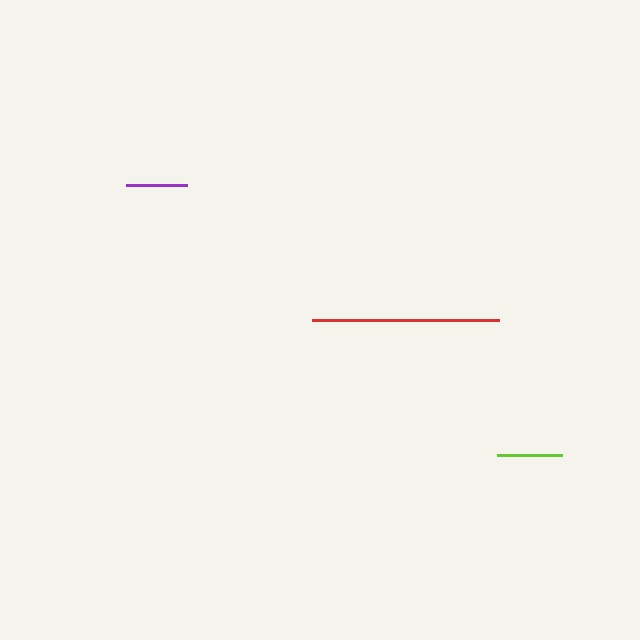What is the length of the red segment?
The red segment is approximately 187 pixels long.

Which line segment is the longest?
The red line is the longest at approximately 187 pixels.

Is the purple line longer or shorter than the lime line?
The lime line is longer than the purple line.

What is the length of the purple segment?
The purple segment is approximately 61 pixels long.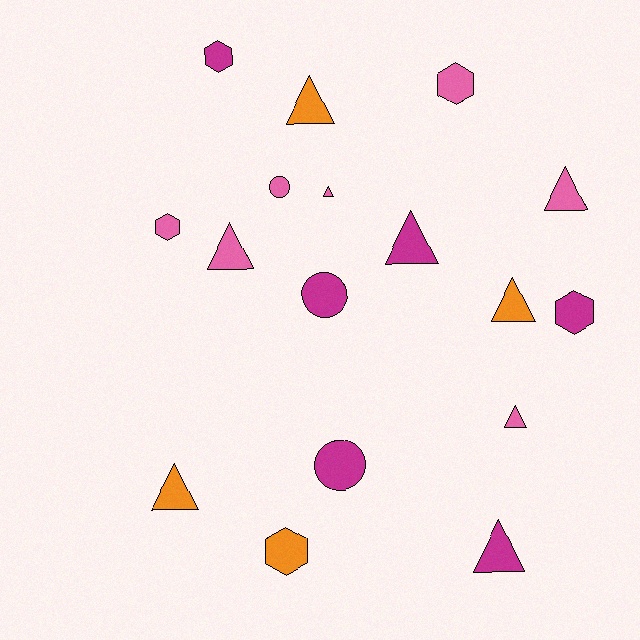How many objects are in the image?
There are 17 objects.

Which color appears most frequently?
Pink, with 7 objects.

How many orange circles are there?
There are no orange circles.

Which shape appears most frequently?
Triangle, with 9 objects.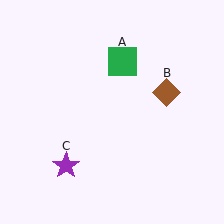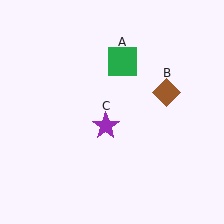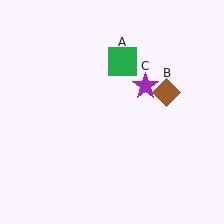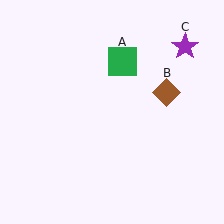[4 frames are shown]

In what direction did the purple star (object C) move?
The purple star (object C) moved up and to the right.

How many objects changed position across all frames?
1 object changed position: purple star (object C).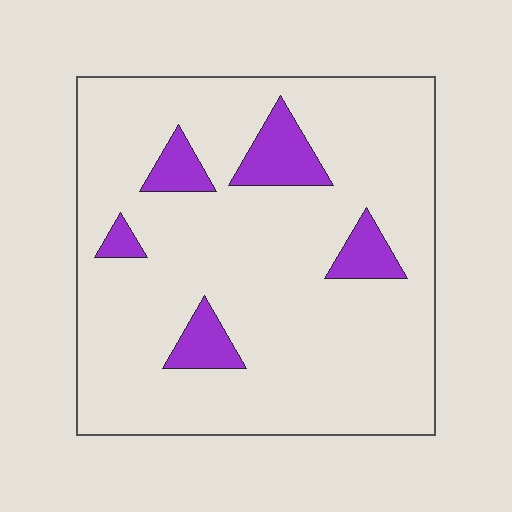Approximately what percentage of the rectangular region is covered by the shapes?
Approximately 10%.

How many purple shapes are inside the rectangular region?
5.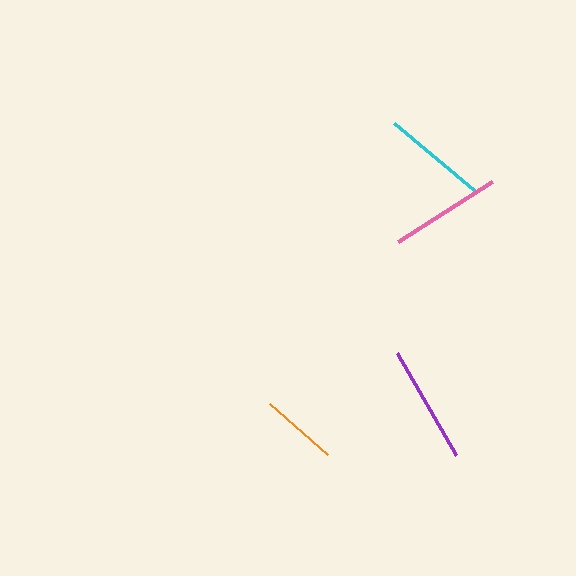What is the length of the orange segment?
The orange segment is approximately 76 pixels long.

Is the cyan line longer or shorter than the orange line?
The cyan line is longer than the orange line.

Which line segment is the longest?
The purple line is the longest at approximately 118 pixels.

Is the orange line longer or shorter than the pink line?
The pink line is longer than the orange line.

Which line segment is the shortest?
The orange line is the shortest at approximately 76 pixels.